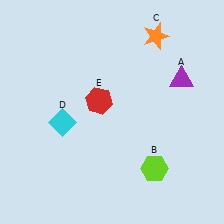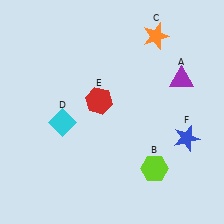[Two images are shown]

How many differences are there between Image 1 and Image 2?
There is 1 difference between the two images.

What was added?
A blue star (F) was added in Image 2.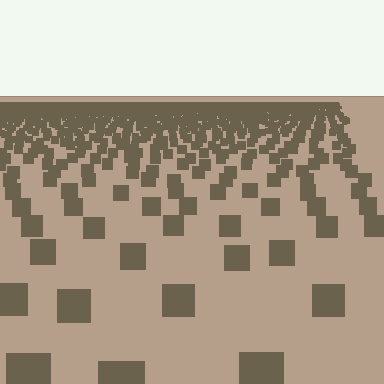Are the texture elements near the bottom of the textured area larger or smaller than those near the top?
Larger. Near the bottom, elements are closer to the viewer and appear at a bigger on-screen size.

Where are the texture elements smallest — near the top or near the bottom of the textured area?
Near the top.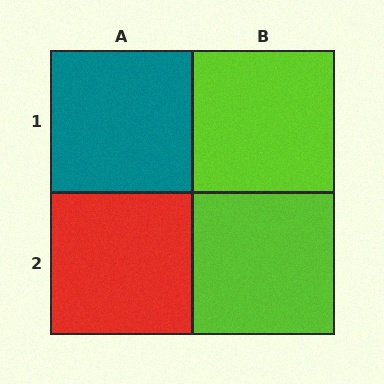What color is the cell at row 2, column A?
Red.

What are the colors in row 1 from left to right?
Teal, lime.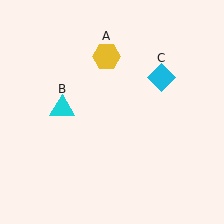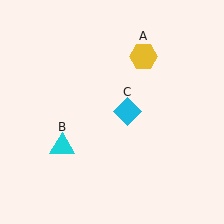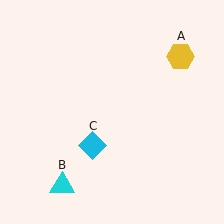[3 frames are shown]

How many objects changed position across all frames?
3 objects changed position: yellow hexagon (object A), cyan triangle (object B), cyan diamond (object C).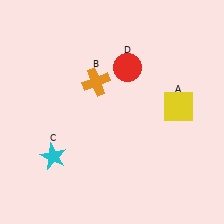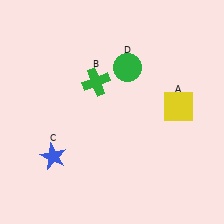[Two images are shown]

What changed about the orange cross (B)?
In Image 1, B is orange. In Image 2, it changed to green.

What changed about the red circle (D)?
In Image 1, D is red. In Image 2, it changed to green.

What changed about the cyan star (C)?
In Image 1, C is cyan. In Image 2, it changed to blue.